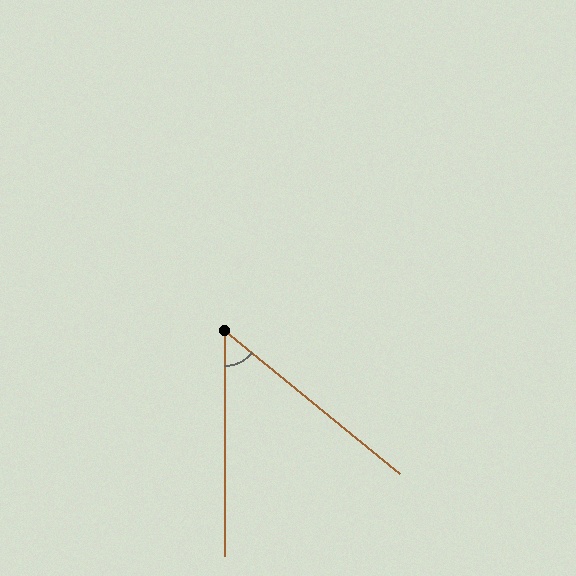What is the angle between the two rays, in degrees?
Approximately 51 degrees.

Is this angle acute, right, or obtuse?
It is acute.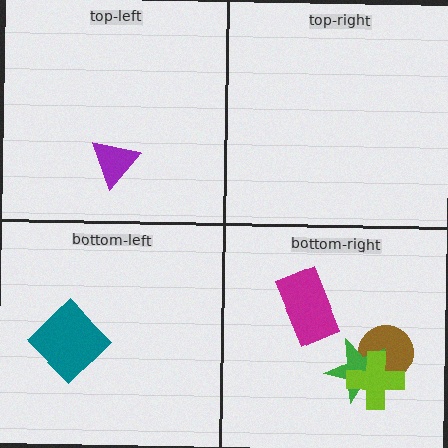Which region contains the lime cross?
The bottom-right region.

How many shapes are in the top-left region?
1.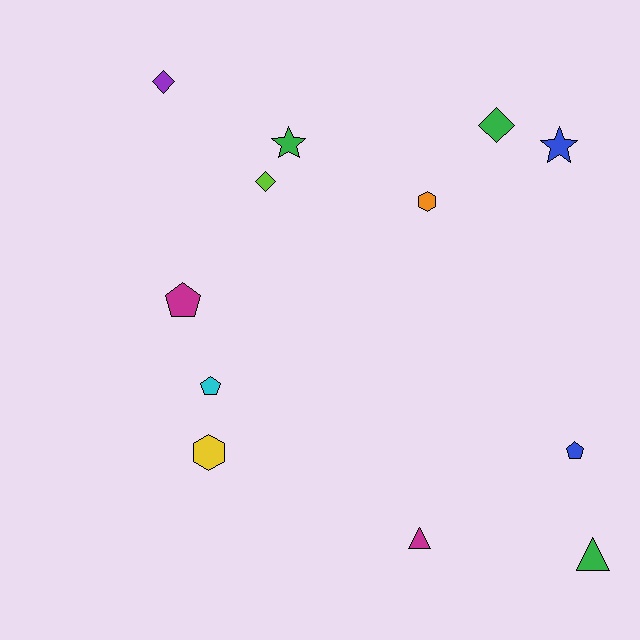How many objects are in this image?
There are 12 objects.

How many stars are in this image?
There are 2 stars.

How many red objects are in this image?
There are no red objects.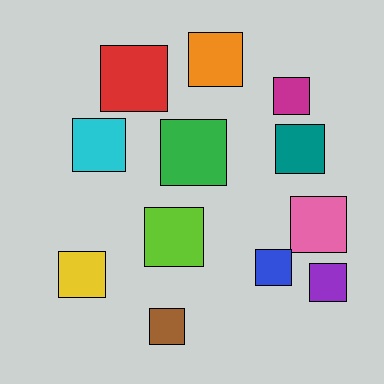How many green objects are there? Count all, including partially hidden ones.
There is 1 green object.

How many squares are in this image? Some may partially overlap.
There are 12 squares.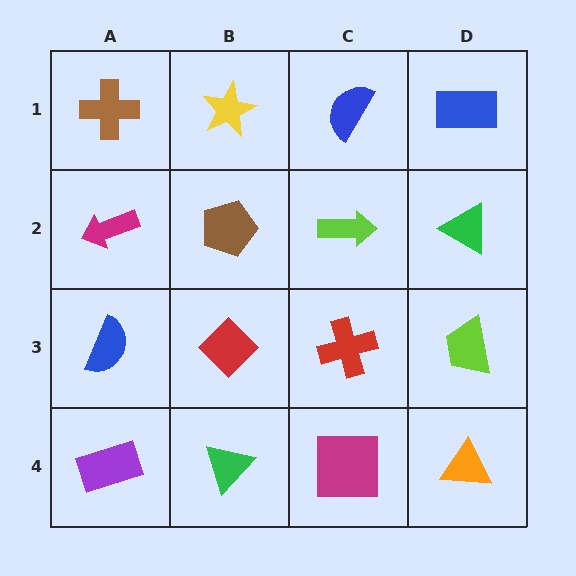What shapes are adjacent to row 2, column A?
A brown cross (row 1, column A), a blue semicircle (row 3, column A), a brown pentagon (row 2, column B).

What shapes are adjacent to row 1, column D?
A green triangle (row 2, column D), a blue semicircle (row 1, column C).